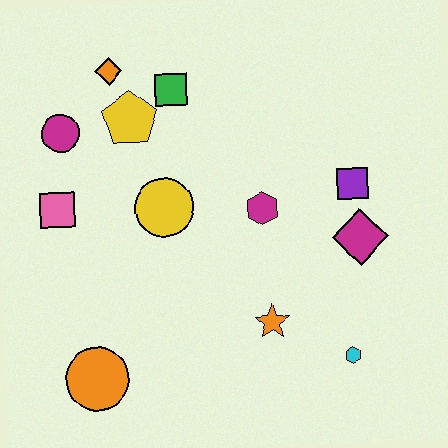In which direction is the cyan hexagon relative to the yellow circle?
The cyan hexagon is to the right of the yellow circle.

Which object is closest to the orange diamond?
The yellow pentagon is closest to the orange diamond.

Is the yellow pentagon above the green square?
No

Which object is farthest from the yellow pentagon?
The cyan hexagon is farthest from the yellow pentagon.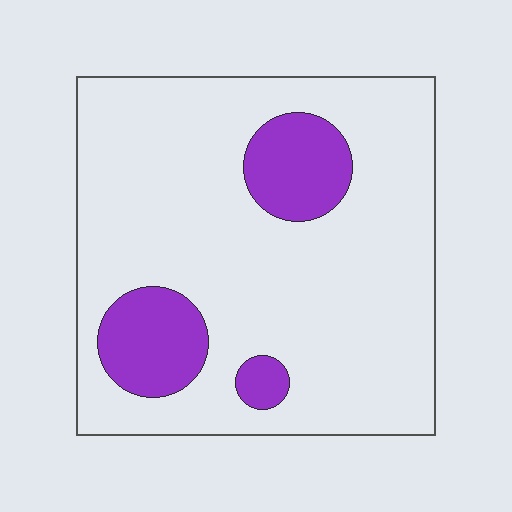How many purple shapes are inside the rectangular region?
3.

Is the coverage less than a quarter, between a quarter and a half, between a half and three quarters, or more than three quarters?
Less than a quarter.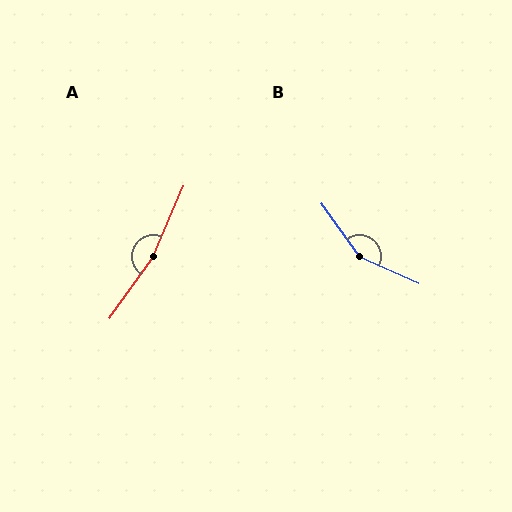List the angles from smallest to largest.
B (149°), A (168°).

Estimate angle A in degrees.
Approximately 168 degrees.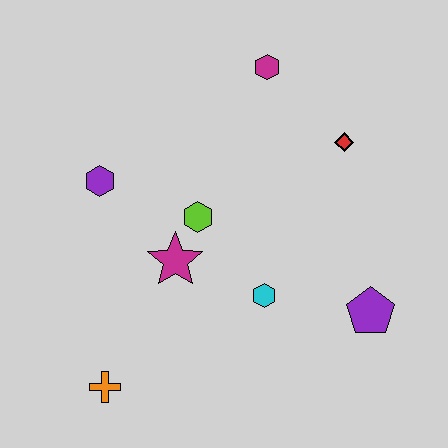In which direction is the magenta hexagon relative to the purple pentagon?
The magenta hexagon is above the purple pentagon.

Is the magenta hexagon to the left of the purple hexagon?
No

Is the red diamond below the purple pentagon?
No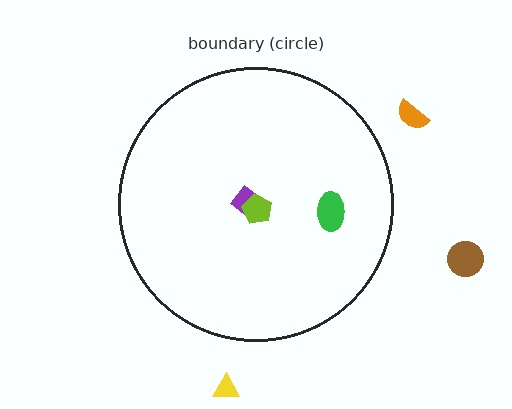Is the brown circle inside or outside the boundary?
Outside.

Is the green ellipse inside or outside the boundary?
Inside.